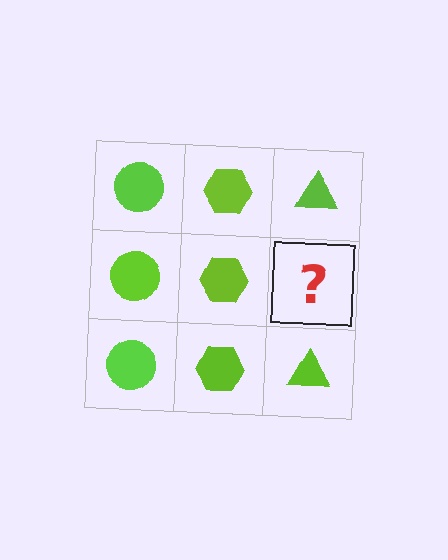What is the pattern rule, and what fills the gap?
The rule is that each column has a consistent shape. The gap should be filled with a lime triangle.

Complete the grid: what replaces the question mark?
The question mark should be replaced with a lime triangle.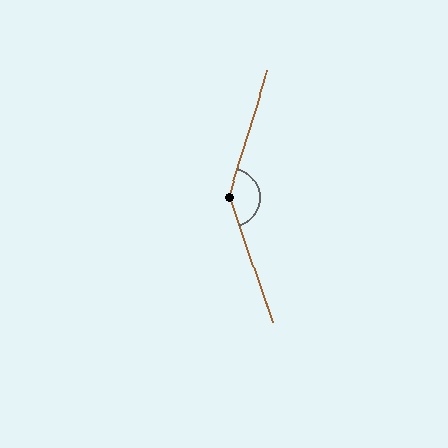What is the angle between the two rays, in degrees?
Approximately 144 degrees.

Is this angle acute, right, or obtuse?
It is obtuse.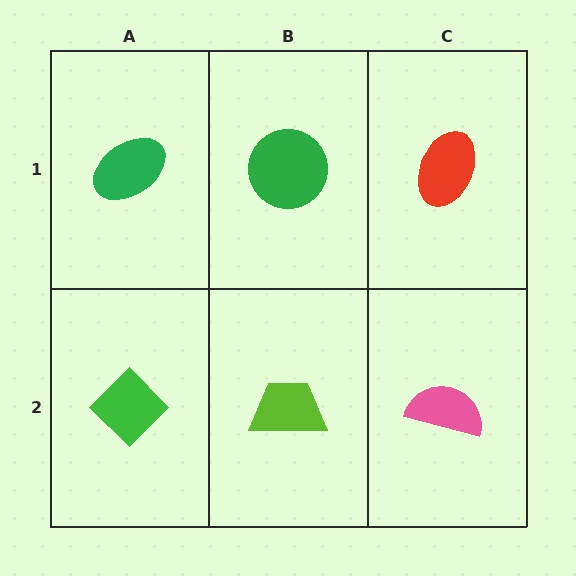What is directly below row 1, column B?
A lime trapezoid.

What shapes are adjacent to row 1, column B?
A lime trapezoid (row 2, column B), a green ellipse (row 1, column A), a red ellipse (row 1, column C).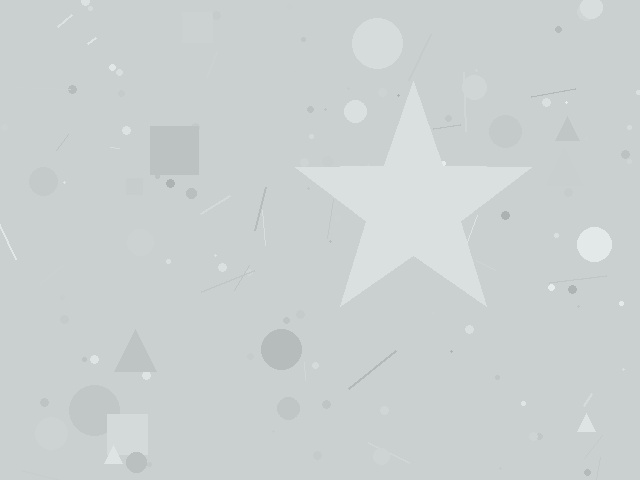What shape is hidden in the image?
A star is hidden in the image.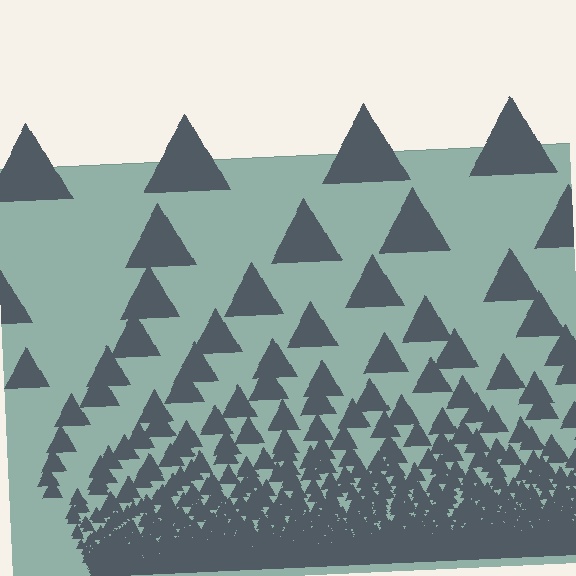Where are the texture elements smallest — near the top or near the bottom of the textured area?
Near the bottom.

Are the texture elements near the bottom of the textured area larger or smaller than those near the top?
Smaller. The gradient is inverted — elements near the bottom are smaller and denser.